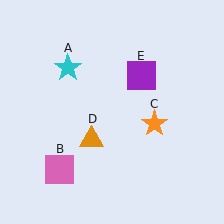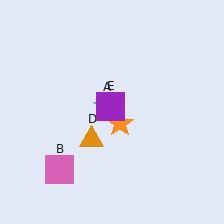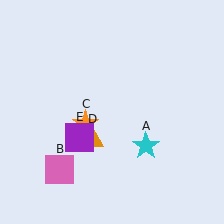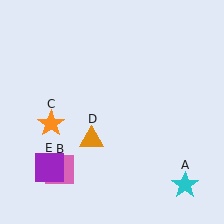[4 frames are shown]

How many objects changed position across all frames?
3 objects changed position: cyan star (object A), orange star (object C), purple square (object E).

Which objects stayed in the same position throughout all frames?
Pink square (object B) and orange triangle (object D) remained stationary.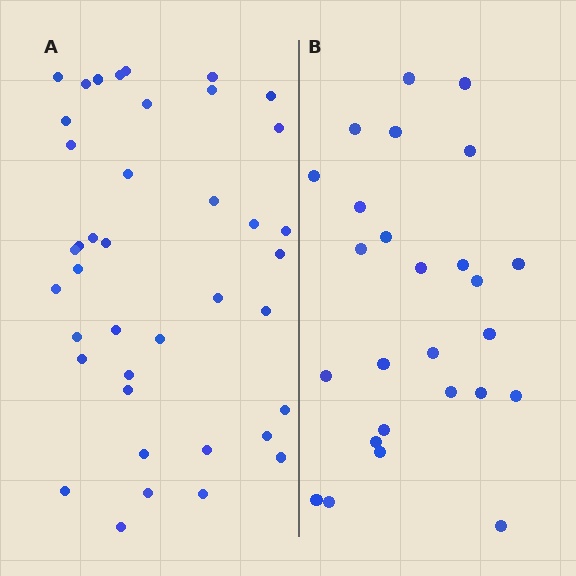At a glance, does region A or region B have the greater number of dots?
Region A (the left region) has more dots.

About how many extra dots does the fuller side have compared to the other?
Region A has approximately 15 more dots than region B.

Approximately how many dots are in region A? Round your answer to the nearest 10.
About 40 dots.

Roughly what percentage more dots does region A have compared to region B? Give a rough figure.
About 55% more.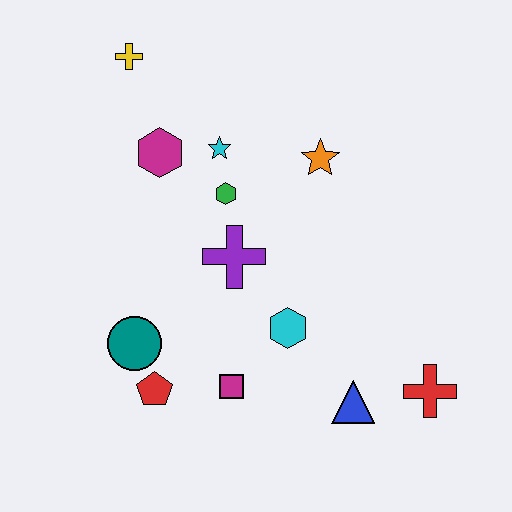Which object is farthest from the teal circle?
The red cross is farthest from the teal circle.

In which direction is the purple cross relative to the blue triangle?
The purple cross is above the blue triangle.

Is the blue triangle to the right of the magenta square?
Yes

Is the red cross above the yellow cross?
No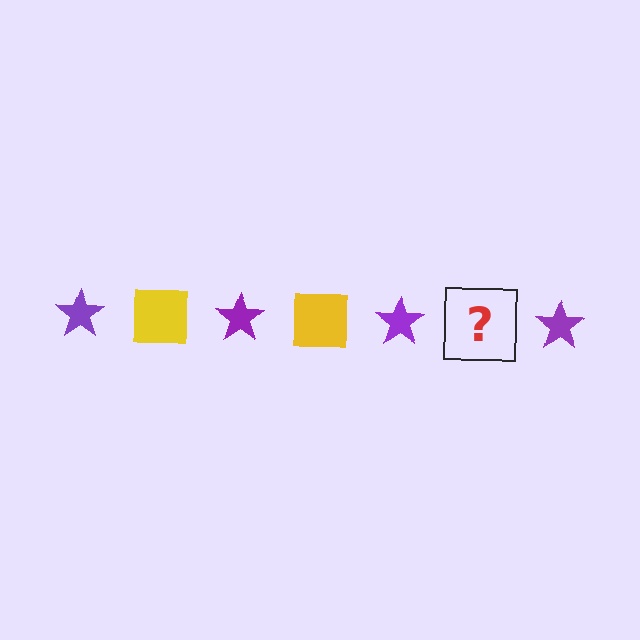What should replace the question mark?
The question mark should be replaced with a yellow square.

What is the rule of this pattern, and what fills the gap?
The rule is that the pattern alternates between purple star and yellow square. The gap should be filled with a yellow square.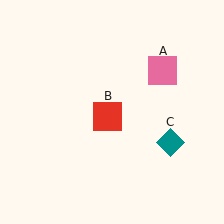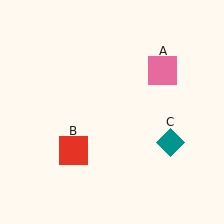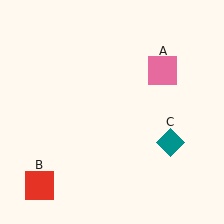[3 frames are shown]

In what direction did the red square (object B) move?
The red square (object B) moved down and to the left.